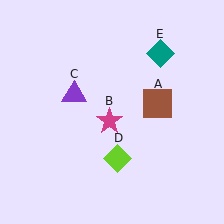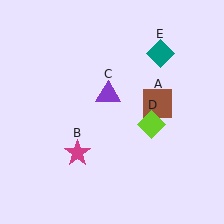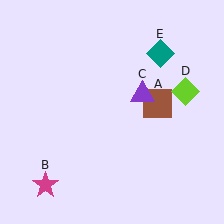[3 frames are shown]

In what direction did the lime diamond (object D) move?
The lime diamond (object D) moved up and to the right.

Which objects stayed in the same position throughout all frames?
Brown square (object A) and teal diamond (object E) remained stationary.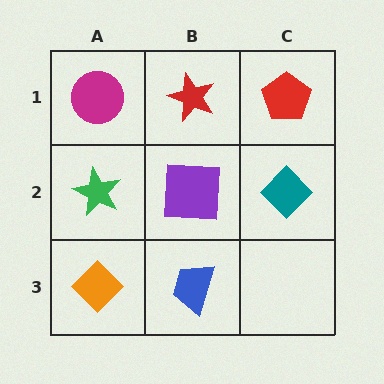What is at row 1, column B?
A red star.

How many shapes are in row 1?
3 shapes.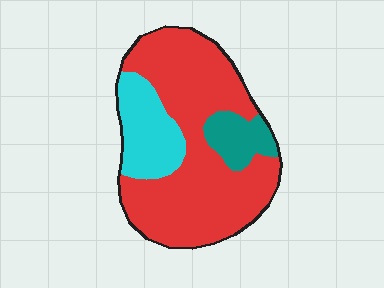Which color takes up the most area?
Red, at roughly 70%.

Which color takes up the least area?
Teal, at roughly 10%.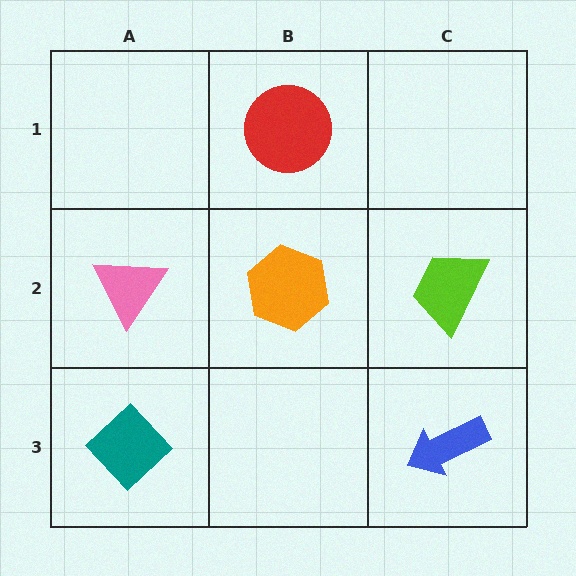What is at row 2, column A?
A pink triangle.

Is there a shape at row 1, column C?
No, that cell is empty.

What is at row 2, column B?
An orange hexagon.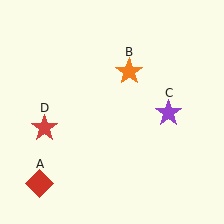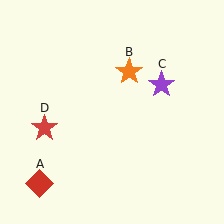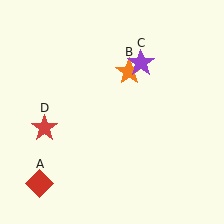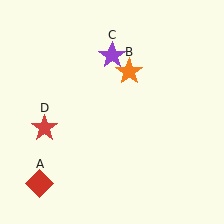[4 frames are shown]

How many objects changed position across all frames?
1 object changed position: purple star (object C).